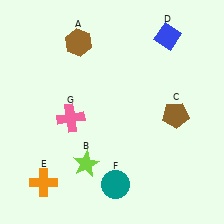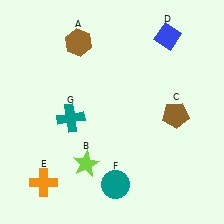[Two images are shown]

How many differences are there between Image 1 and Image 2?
There is 1 difference between the two images.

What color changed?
The cross (G) changed from pink in Image 1 to teal in Image 2.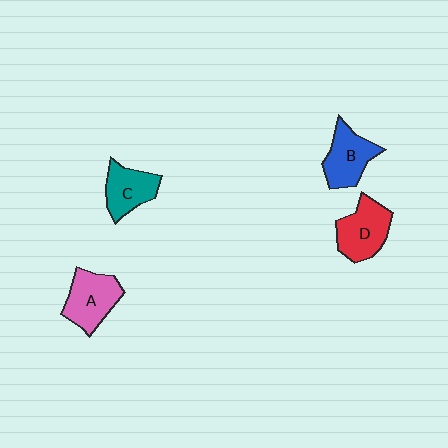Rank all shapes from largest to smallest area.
From largest to smallest: A (pink), D (red), B (blue), C (teal).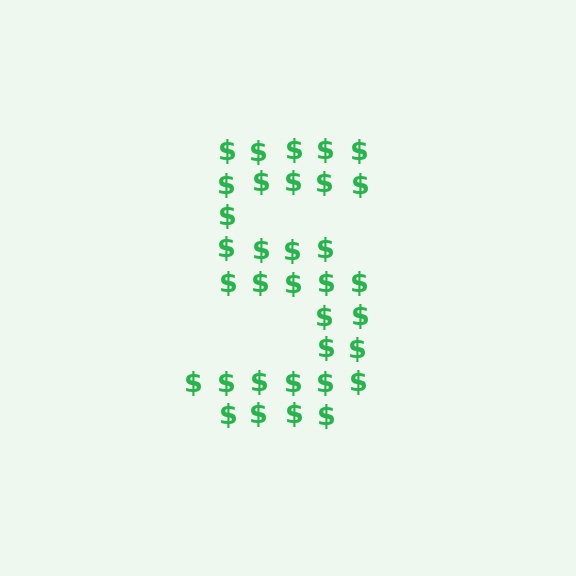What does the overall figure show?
The overall figure shows the digit 5.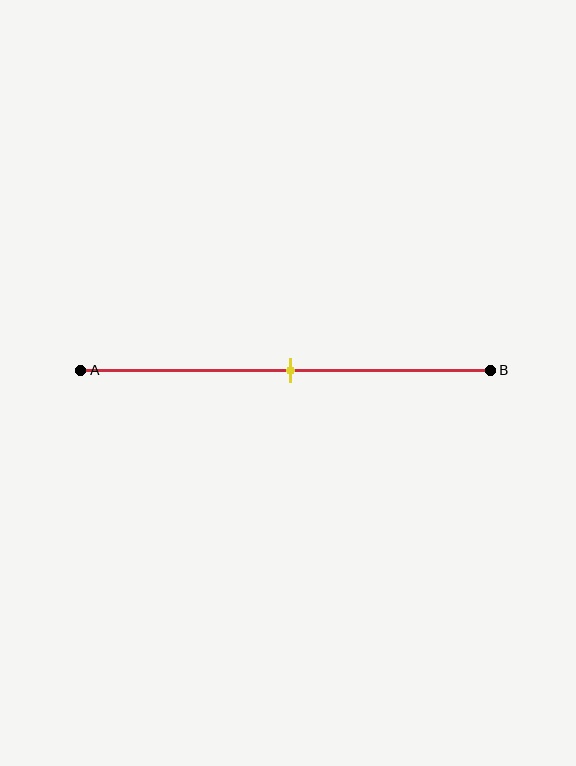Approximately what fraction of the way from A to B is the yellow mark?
The yellow mark is approximately 50% of the way from A to B.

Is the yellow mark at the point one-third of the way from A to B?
No, the mark is at about 50% from A, not at the 33% one-third point.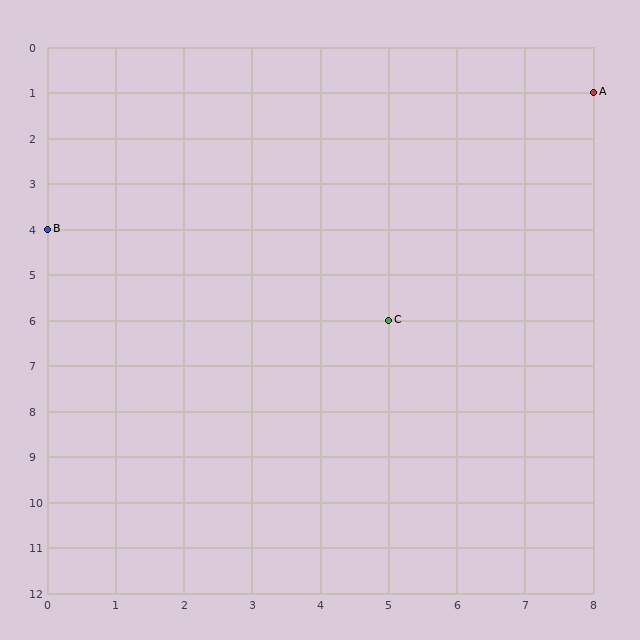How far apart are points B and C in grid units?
Points B and C are 5 columns and 2 rows apart (about 5.4 grid units diagonally).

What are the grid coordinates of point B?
Point B is at grid coordinates (0, 4).